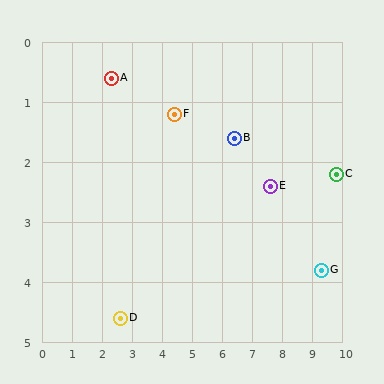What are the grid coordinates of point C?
Point C is at approximately (9.8, 2.2).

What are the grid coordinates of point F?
Point F is at approximately (4.4, 1.2).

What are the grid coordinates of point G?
Point G is at approximately (9.3, 3.8).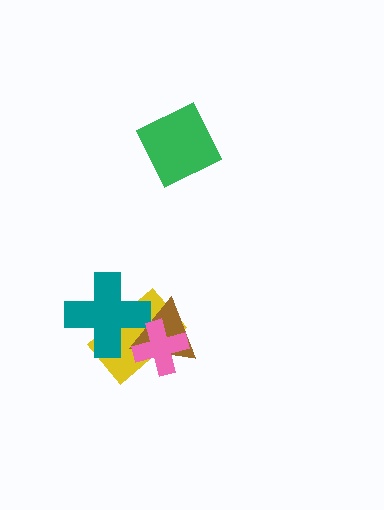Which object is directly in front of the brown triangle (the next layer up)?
The teal cross is directly in front of the brown triangle.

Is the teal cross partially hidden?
Yes, it is partially covered by another shape.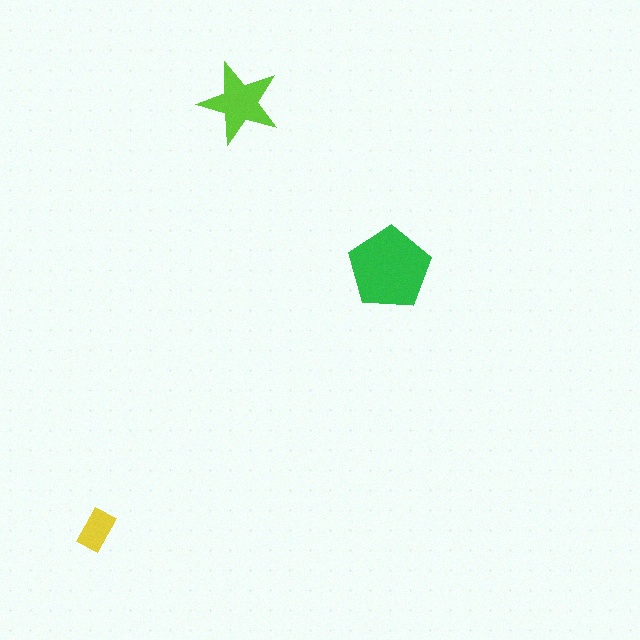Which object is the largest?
The green pentagon.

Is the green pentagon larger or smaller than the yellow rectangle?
Larger.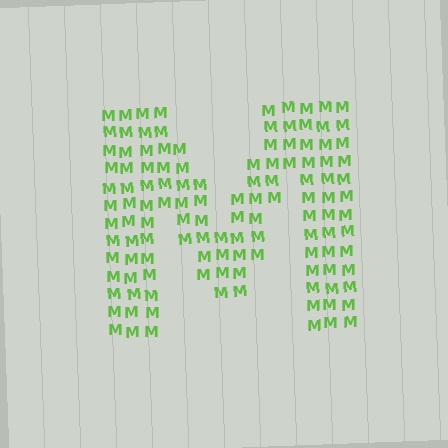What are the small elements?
The small elements are letter M's.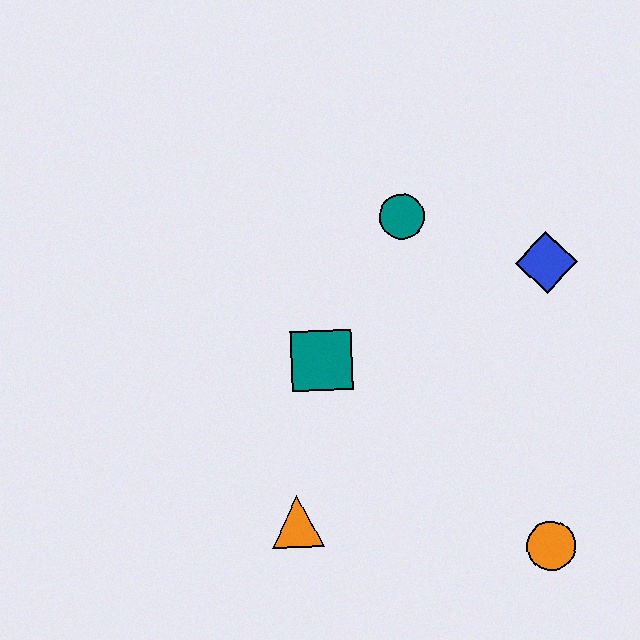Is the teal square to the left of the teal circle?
Yes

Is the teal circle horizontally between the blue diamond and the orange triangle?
Yes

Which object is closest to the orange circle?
The orange triangle is closest to the orange circle.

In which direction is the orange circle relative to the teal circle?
The orange circle is below the teal circle.